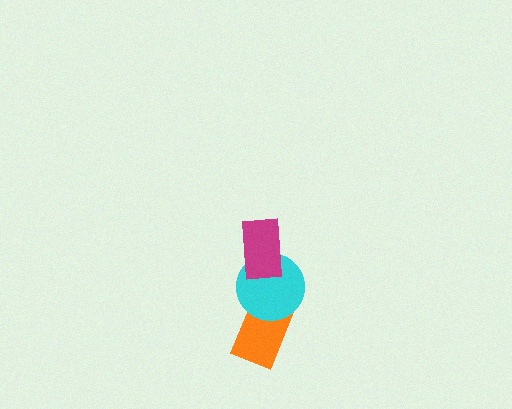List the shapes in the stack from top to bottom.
From top to bottom: the magenta rectangle, the cyan circle, the orange rectangle.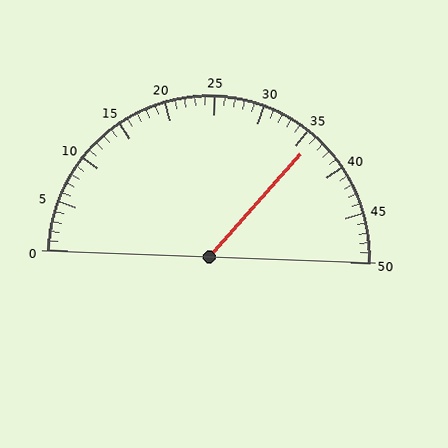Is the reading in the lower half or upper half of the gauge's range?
The reading is in the upper half of the range (0 to 50).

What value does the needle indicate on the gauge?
The needle indicates approximately 36.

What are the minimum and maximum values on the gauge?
The gauge ranges from 0 to 50.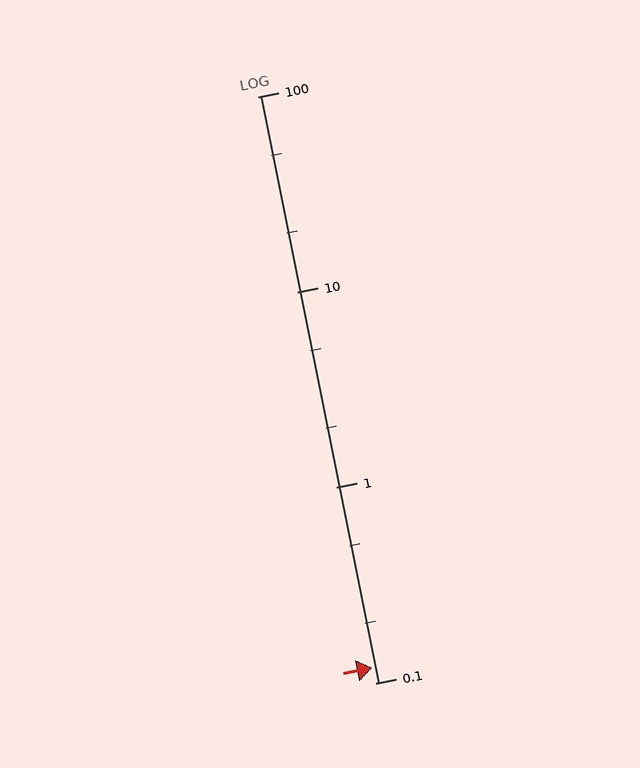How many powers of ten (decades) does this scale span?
The scale spans 3 decades, from 0.1 to 100.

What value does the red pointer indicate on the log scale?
The pointer indicates approximately 0.12.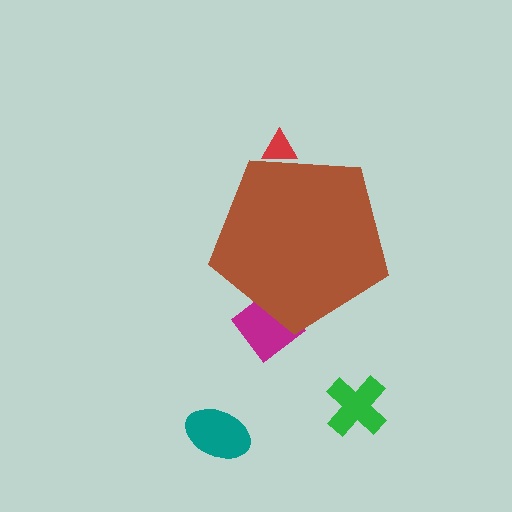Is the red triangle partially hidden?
Yes, the red triangle is partially hidden behind the brown pentagon.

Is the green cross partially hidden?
No, the green cross is fully visible.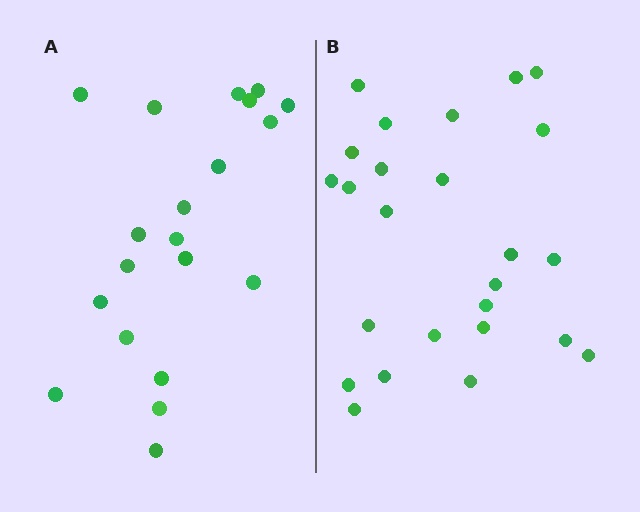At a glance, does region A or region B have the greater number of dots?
Region B (the right region) has more dots.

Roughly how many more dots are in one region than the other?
Region B has about 5 more dots than region A.